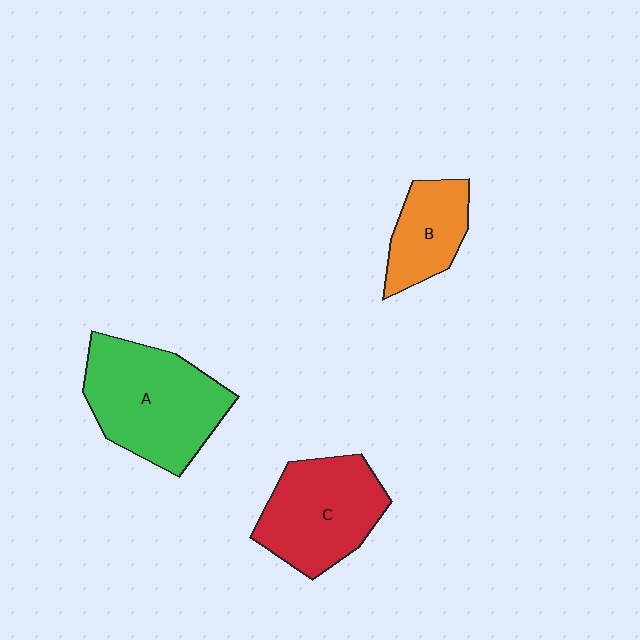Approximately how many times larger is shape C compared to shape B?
Approximately 1.6 times.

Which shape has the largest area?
Shape A (green).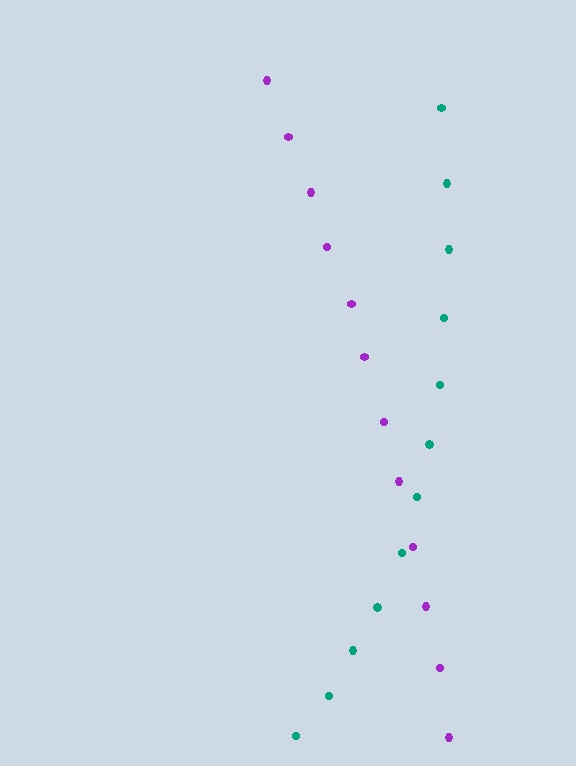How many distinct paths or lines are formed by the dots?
There are 2 distinct paths.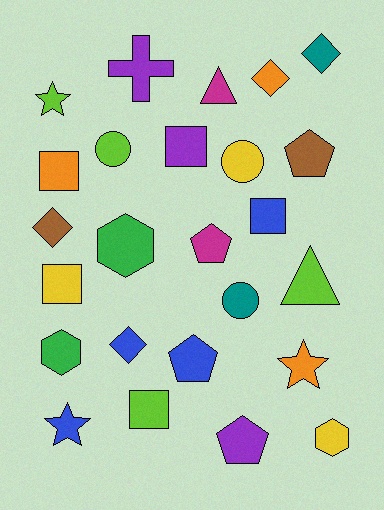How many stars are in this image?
There are 3 stars.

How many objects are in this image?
There are 25 objects.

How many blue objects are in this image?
There are 4 blue objects.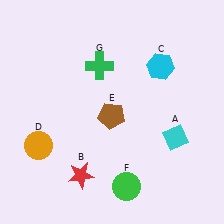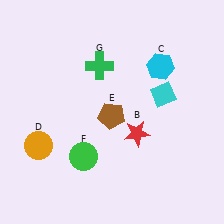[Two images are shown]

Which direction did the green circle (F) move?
The green circle (F) moved left.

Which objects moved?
The objects that moved are: the cyan diamond (A), the red star (B), the green circle (F).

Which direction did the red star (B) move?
The red star (B) moved right.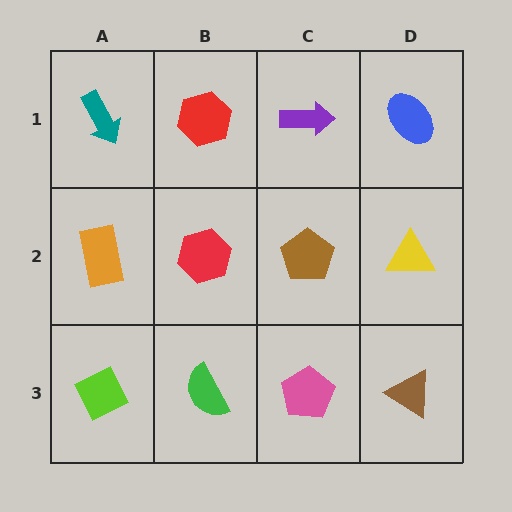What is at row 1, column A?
A teal arrow.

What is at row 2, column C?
A brown pentagon.